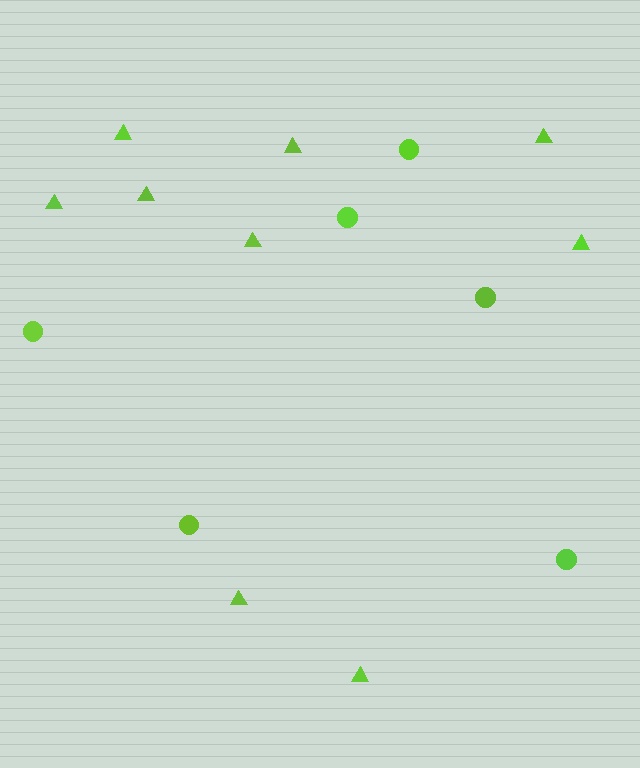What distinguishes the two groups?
There are 2 groups: one group of circles (6) and one group of triangles (9).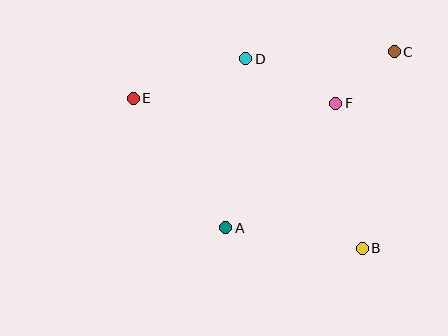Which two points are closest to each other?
Points C and F are closest to each other.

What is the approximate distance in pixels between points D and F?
The distance between D and F is approximately 100 pixels.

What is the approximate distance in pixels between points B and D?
The distance between B and D is approximately 222 pixels.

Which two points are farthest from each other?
Points B and E are farthest from each other.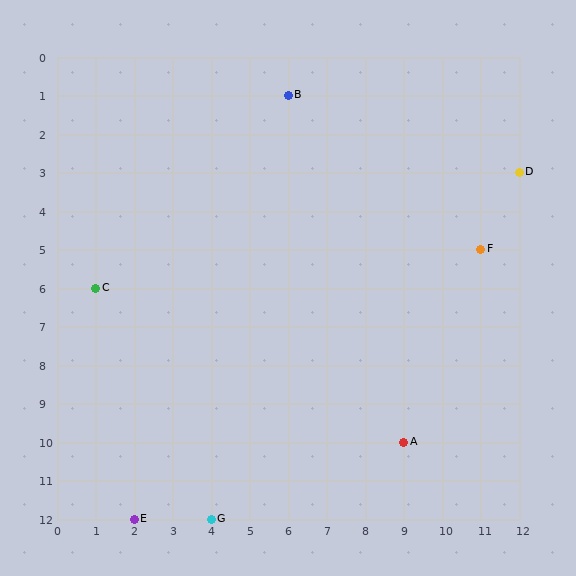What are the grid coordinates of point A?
Point A is at grid coordinates (9, 10).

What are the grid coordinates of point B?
Point B is at grid coordinates (6, 1).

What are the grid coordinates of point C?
Point C is at grid coordinates (1, 6).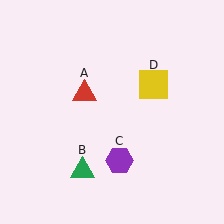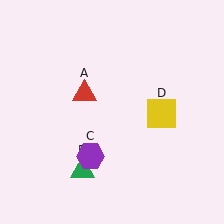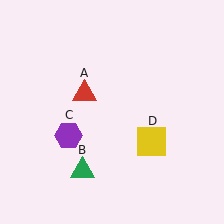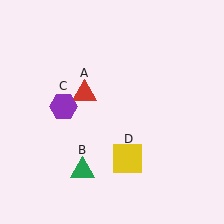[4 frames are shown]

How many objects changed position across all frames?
2 objects changed position: purple hexagon (object C), yellow square (object D).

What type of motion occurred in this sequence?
The purple hexagon (object C), yellow square (object D) rotated clockwise around the center of the scene.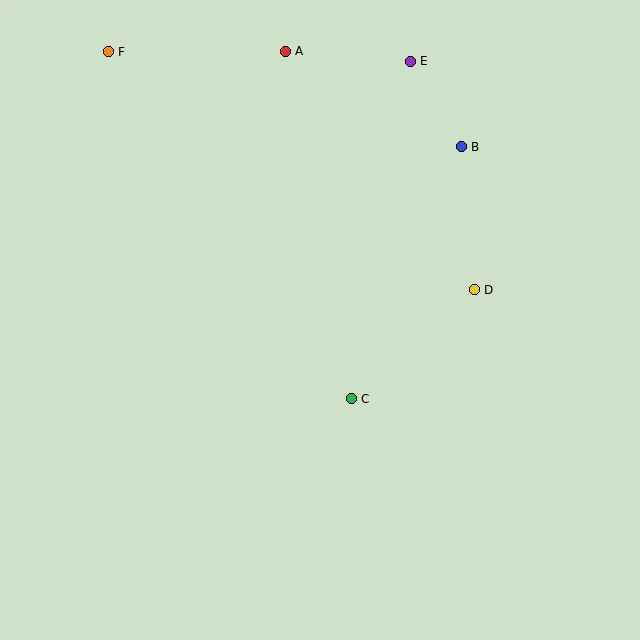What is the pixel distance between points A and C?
The distance between A and C is 354 pixels.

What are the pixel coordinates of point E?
Point E is at (410, 61).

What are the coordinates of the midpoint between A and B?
The midpoint between A and B is at (373, 99).